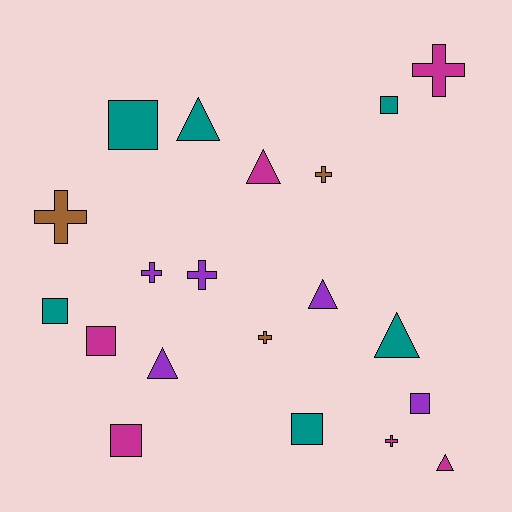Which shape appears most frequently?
Cross, with 7 objects.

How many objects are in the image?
There are 20 objects.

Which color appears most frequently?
Teal, with 6 objects.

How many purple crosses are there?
There are 2 purple crosses.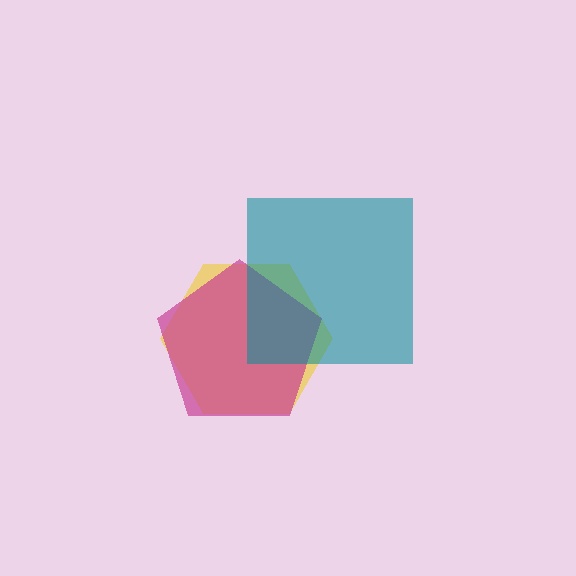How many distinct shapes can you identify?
There are 3 distinct shapes: a yellow hexagon, a magenta pentagon, a teal square.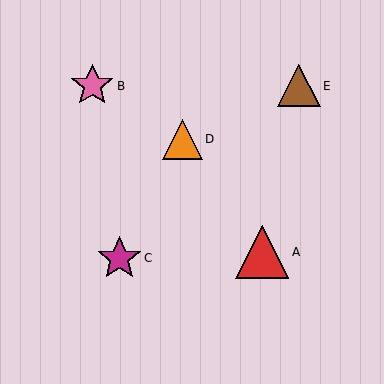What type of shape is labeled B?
Shape B is a pink star.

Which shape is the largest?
The red triangle (labeled A) is the largest.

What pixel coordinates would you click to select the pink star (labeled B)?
Click at (92, 86) to select the pink star B.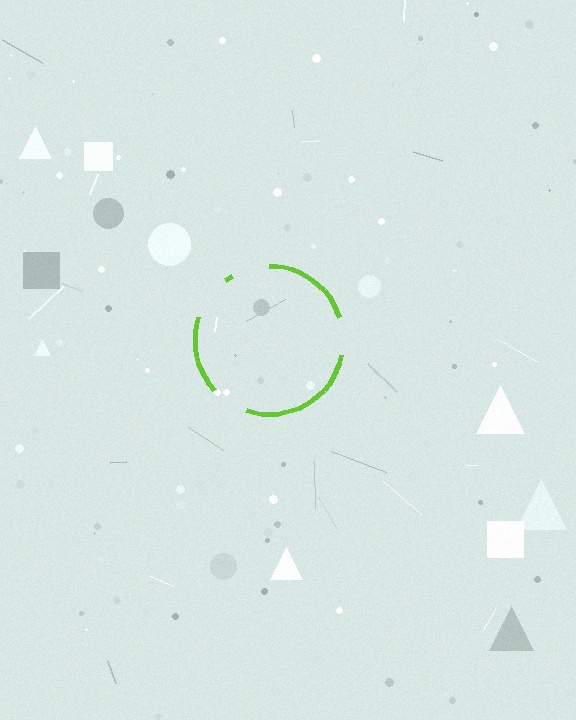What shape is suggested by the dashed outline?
The dashed outline suggests a circle.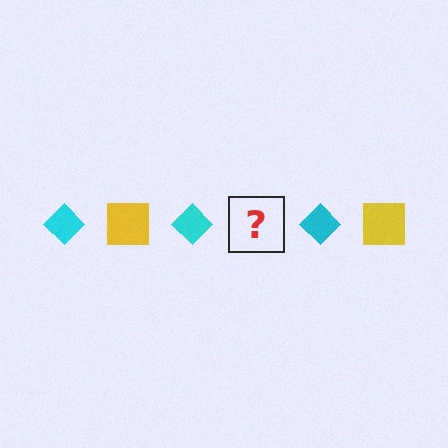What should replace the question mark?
The question mark should be replaced with a yellow square.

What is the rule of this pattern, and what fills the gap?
The rule is that the pattern alternates between cyan diamond and yellow square. The gap should be filled with a yellow square.